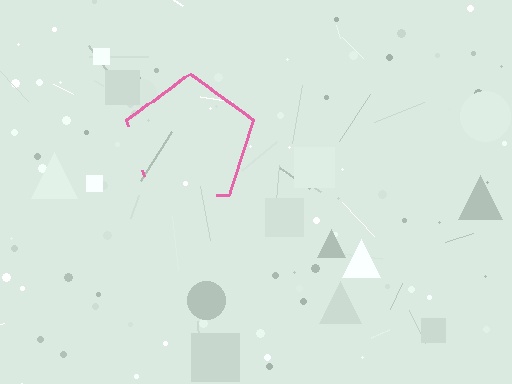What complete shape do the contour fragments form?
The contour fragments form a pentagon.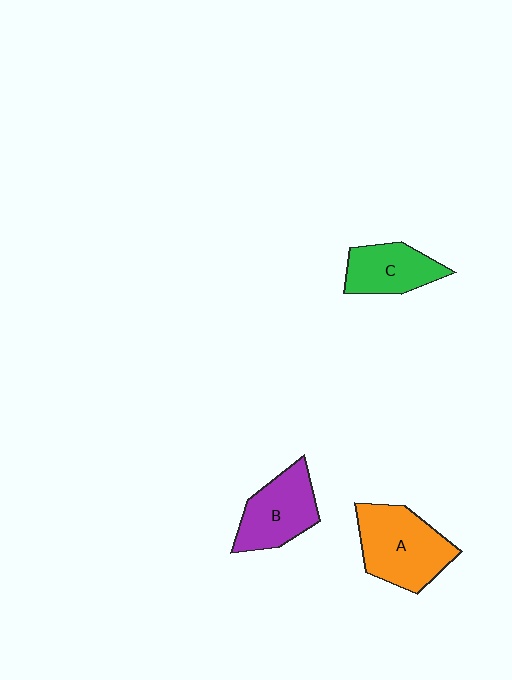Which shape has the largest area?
Shape A (orange).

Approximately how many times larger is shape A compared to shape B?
Approximately 1.3 times.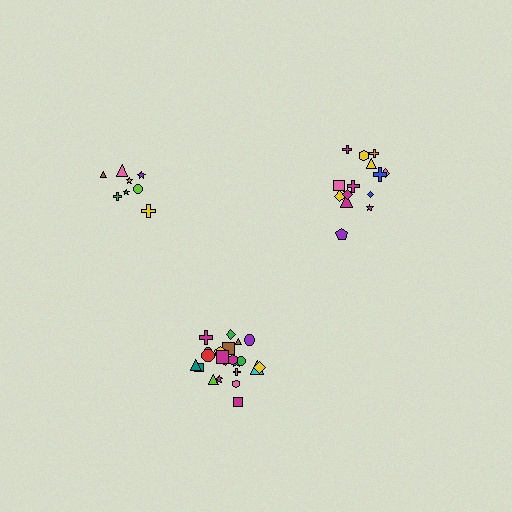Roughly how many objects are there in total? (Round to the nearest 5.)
Roughly 45 objects in total.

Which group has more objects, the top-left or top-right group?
The top-right group.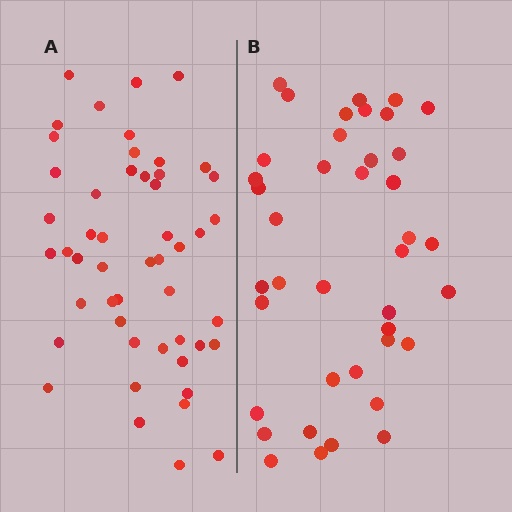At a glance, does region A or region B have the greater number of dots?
Region A (the left region) has more dots.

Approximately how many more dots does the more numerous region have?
Region A has roughly 10 or so more dots than region B.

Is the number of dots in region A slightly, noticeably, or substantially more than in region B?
Region A has noticeably more, but not dramatically so. The ratio is roughly 1.2 to 1.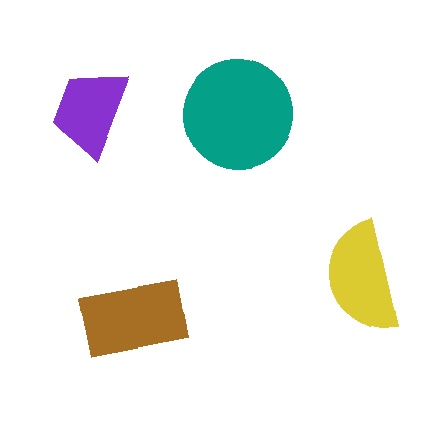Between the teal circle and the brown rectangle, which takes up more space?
The teal circle.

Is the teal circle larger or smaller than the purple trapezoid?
Larger.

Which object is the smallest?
The purple trapezoid.